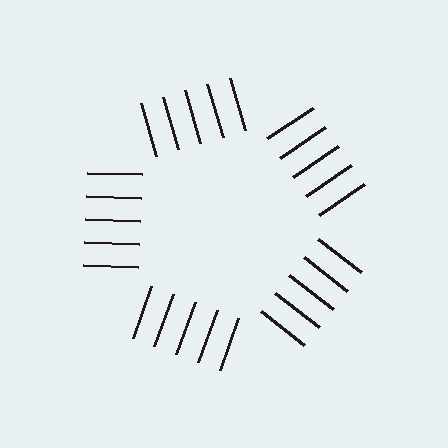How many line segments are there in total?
25 — 5 along each of the 5 edges.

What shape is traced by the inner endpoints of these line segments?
An illusory pentagon — the line segments terminate on its edges but no continuous stroke is drawn.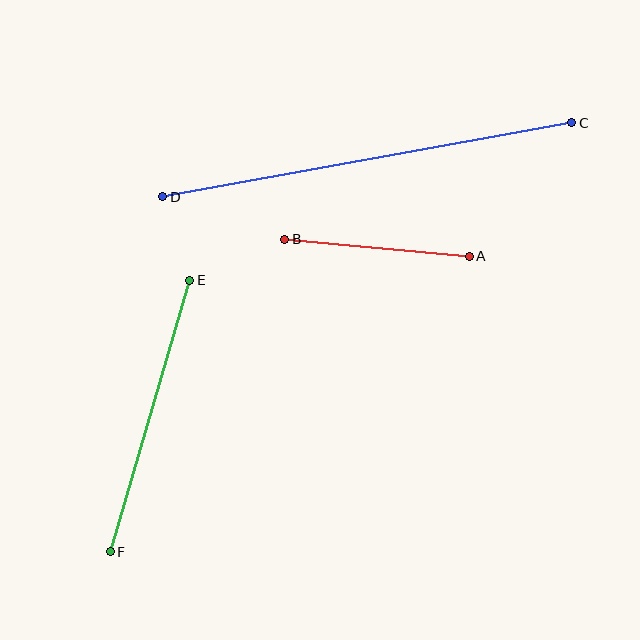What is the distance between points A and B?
The distance is approximately 186 pixels.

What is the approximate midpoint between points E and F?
The midpoint is at approximately (150, 416) pixels.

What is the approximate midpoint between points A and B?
The midpoint is at approximately (377, 248) pixels.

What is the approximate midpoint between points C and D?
The midpoint is at approximately (367, 160) pixels.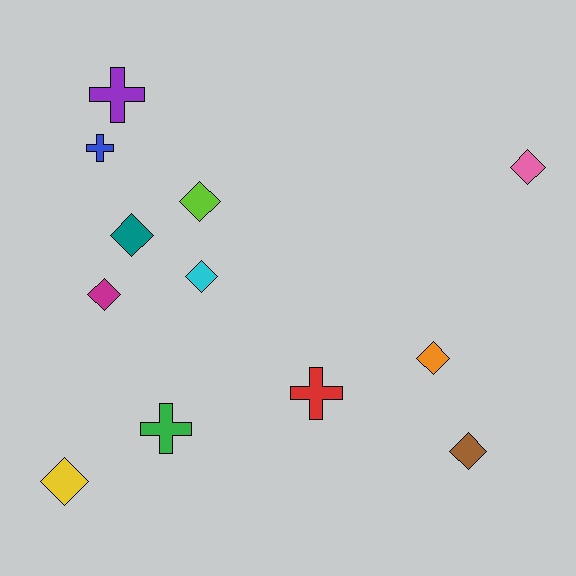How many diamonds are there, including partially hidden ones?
There are 8 diamonds.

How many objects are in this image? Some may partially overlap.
There are 12 objects.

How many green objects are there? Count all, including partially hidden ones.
There is 1 green object.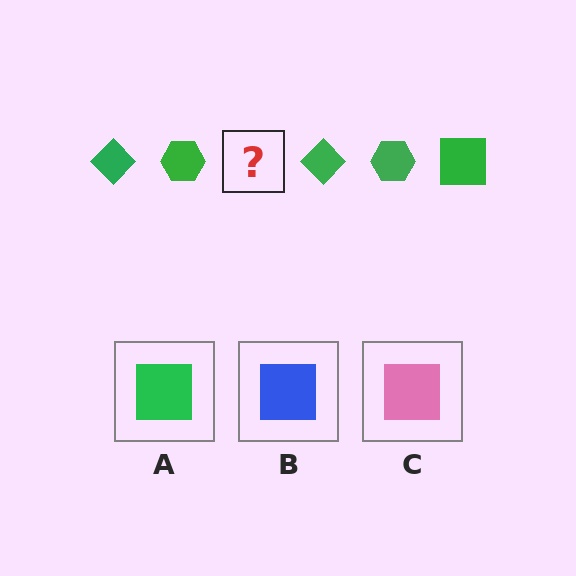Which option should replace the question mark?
Option A.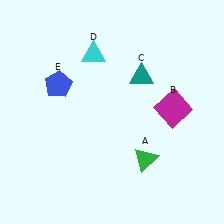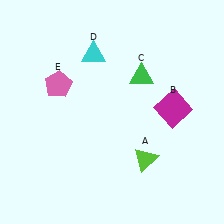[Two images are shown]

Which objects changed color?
A changed from green to lime. C changed from teal to green. E changed from blue to pink.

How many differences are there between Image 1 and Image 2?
There are 3 differences between the two images.